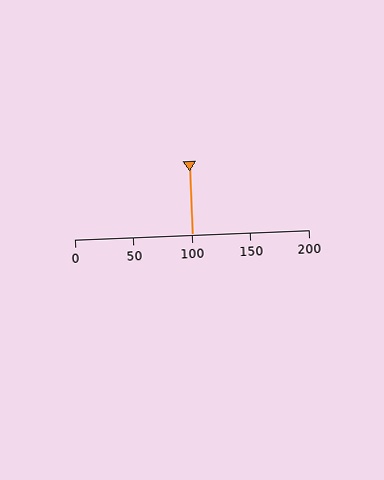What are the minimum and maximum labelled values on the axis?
The axis runs from 0 to 200.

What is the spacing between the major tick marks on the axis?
The major ticks are spaced 50 apart.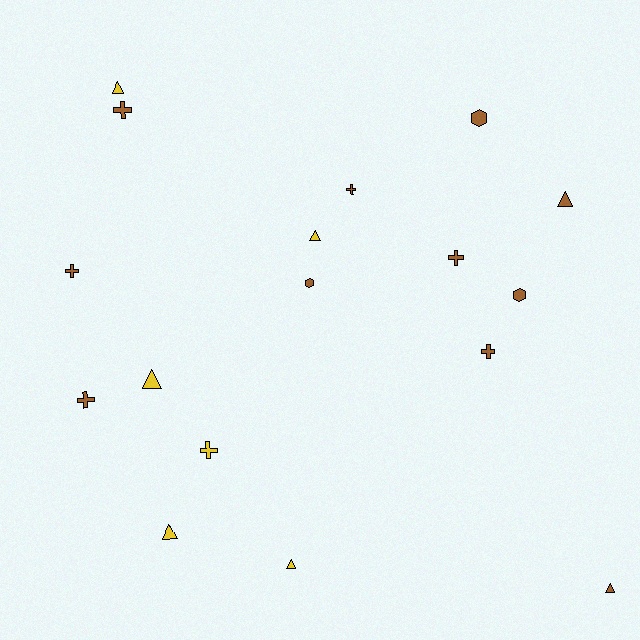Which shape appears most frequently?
Triangle, with 7 objects.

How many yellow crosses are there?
There is 1 yellow cross.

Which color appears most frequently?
Brown, with 11 objects.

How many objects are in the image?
There are 17 objects.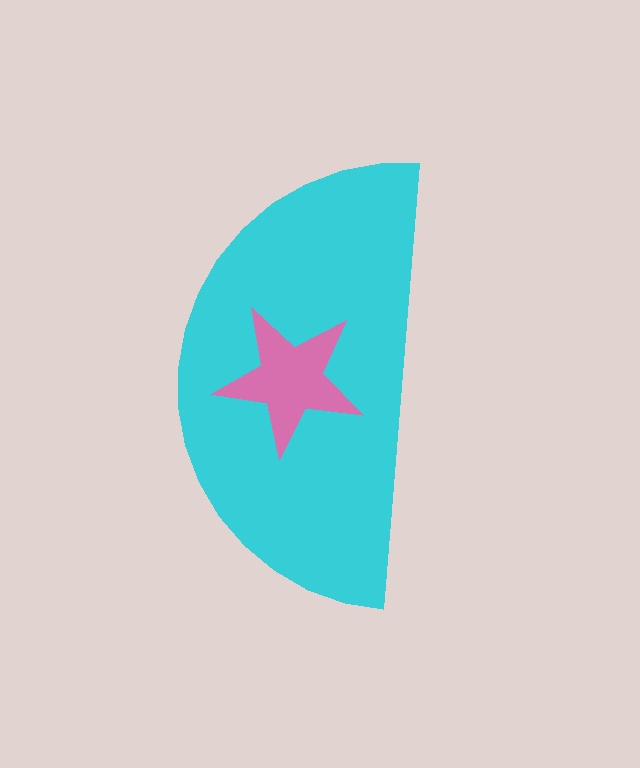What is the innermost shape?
The pink star.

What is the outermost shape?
The cyan semicircle.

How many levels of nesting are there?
2.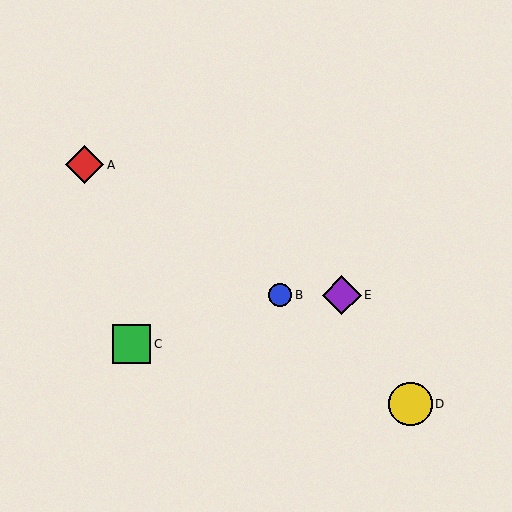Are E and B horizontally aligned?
Yes, both are at y≈295.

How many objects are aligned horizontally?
2 objects (B, E) are aligned horizontally.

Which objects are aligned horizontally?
Objects B, E are aligned horizontally.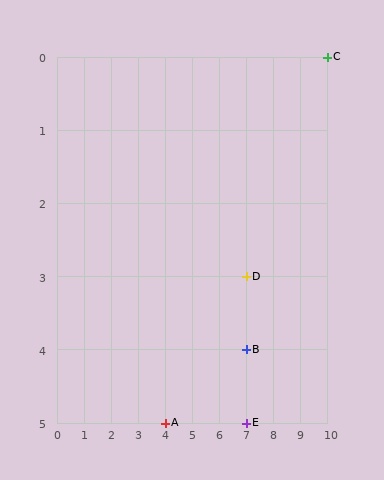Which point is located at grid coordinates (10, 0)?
Point C is at (10, 0).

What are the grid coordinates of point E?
Point E is at grid coordinates (7, 5).